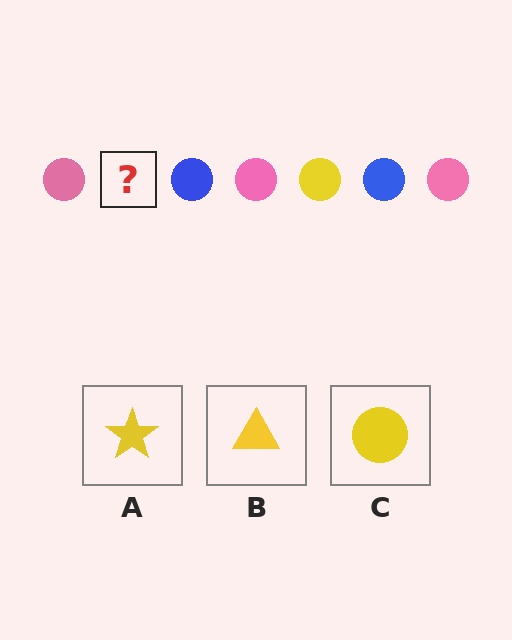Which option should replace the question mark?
Option C.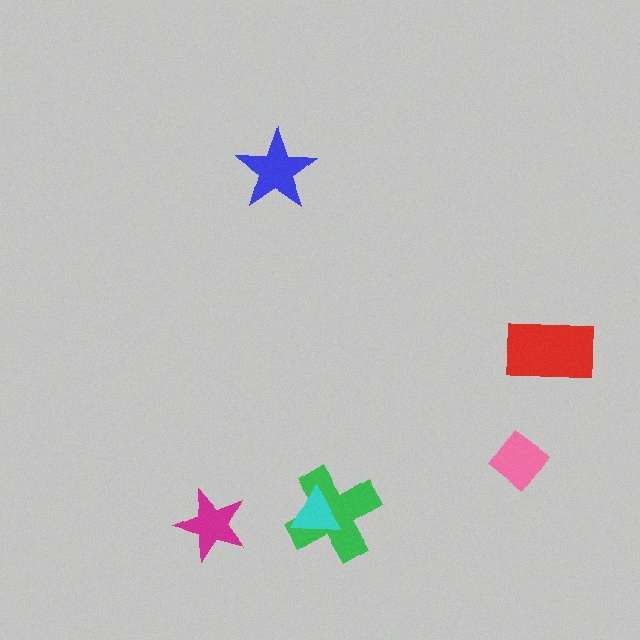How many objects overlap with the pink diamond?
0 objects overlap with the pink diamond.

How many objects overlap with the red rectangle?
0 objects overlap with the red rectangle.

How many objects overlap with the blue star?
0 objects overlap with the blue star.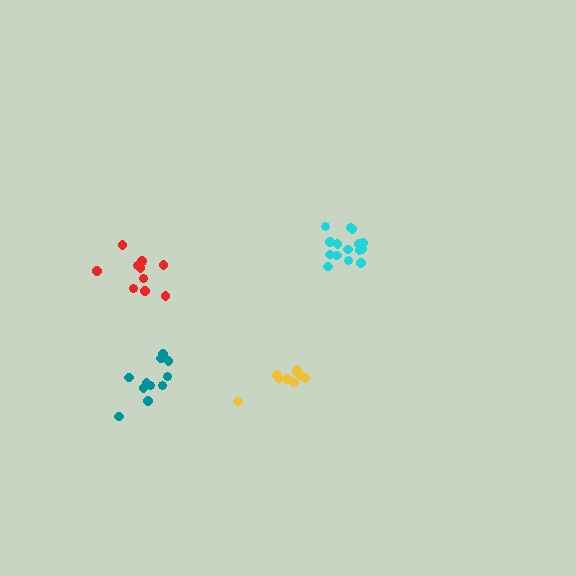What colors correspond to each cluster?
The clusters are colored: red, teal, cyan, yellow.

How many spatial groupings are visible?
There are 4 spatial groupings.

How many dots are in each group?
Group 1: 11 dots, Group 2: 11 dots, Group 3: 15 dots, Group 4: 9 dots (46 total).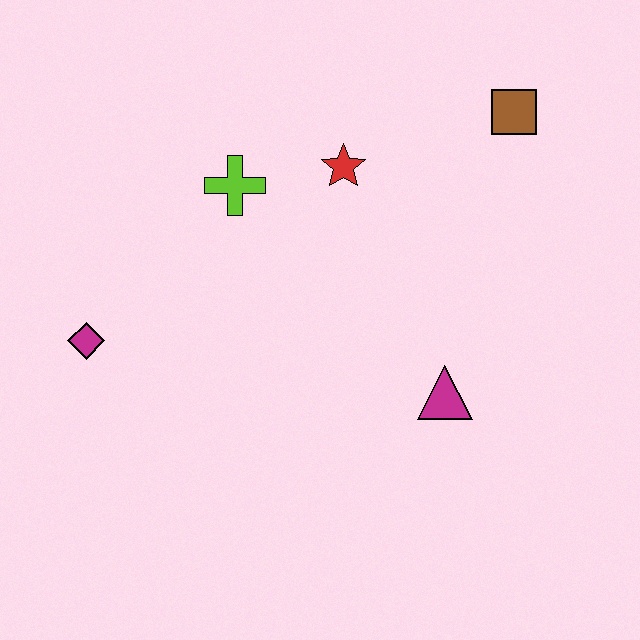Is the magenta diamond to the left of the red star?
Yes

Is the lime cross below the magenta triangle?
No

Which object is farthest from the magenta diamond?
The brown square is farthest from the magenta diamond.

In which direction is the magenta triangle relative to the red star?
The magenta triangle is below the red star.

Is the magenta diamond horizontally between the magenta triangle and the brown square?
No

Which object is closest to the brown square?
The red star is closest to the brown square.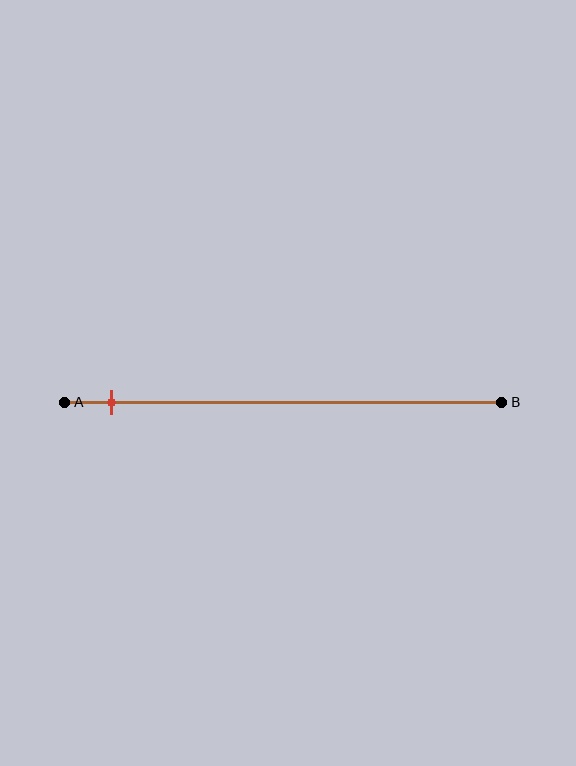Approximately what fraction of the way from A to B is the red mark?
The red mark is approximately 10% of the way from A to B.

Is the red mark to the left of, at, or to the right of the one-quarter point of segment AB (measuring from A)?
The red mark is to the left of the one-quarter point of segment AB.